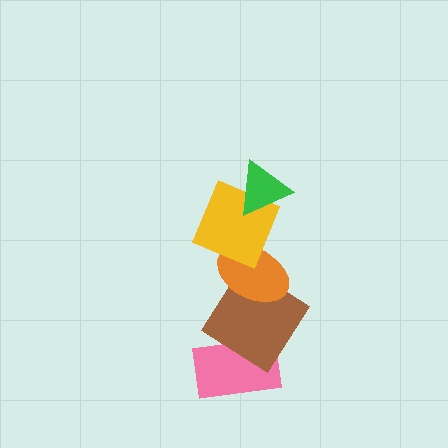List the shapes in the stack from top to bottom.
From top to bottom: the green triangle, the yellow square, the orange ellipse, the brown diamond, the pink rectangle.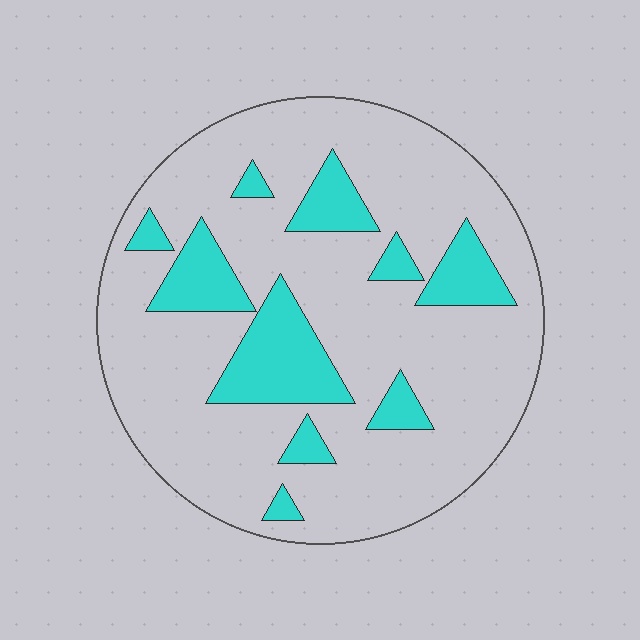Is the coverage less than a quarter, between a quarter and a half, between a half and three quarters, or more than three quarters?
Less than a quarter.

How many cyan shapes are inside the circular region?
10.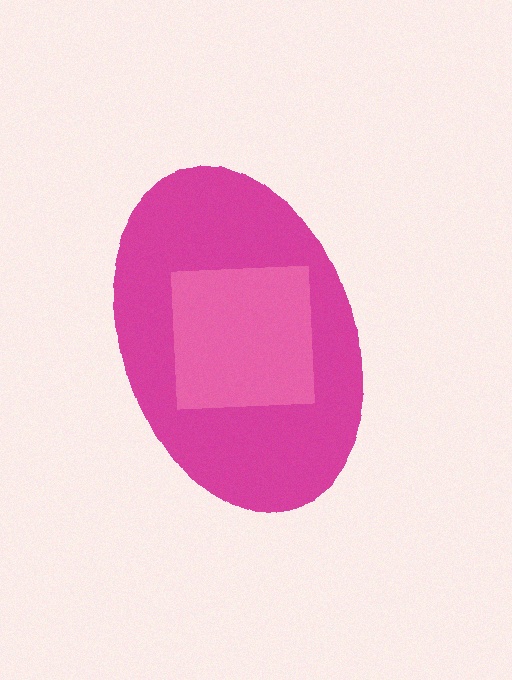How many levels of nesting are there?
2.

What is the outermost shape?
The magenta ellipse.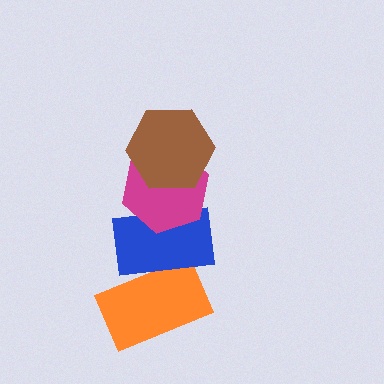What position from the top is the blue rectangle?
The blue rectangle is 3rd from the top.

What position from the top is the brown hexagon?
The brown hexagon is 1st from the top.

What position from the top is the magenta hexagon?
The magenta hexagon is 2nd from the top.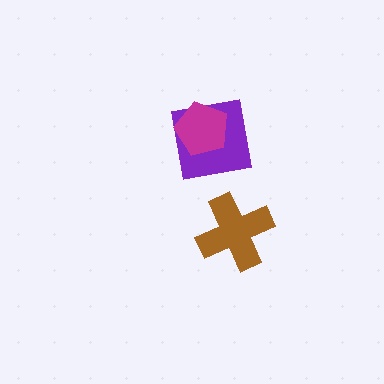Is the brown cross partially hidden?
No, no other shape covers it.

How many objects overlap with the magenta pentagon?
1 object overlaps with the magenta pentagon.